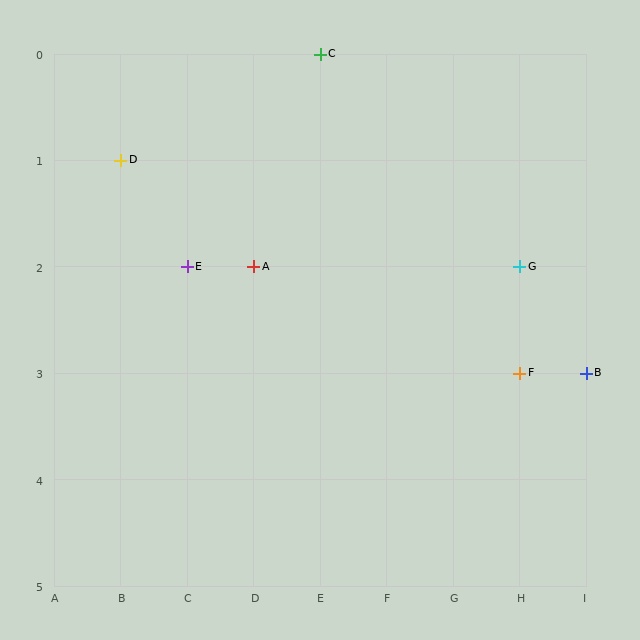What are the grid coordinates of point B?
Point B is at grid coordinates (I, 3).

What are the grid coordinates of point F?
Point F is at grid coordinates (H, 3).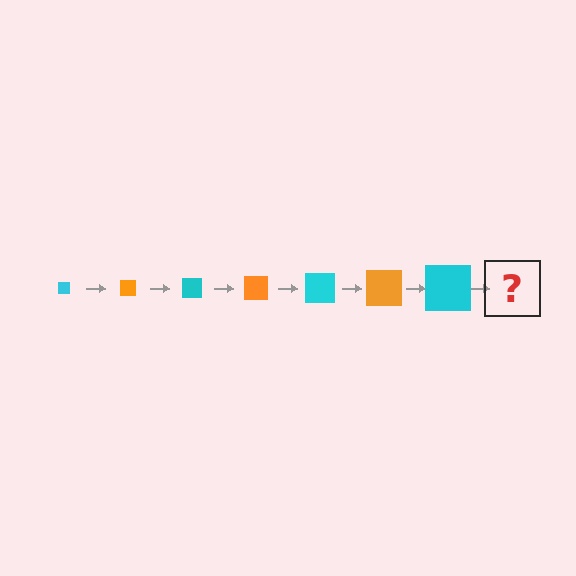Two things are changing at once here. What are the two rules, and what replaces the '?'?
The two rules are that the square grows larger each step and the color cycles through cyan and orange. The '?' should be an orange square, larger than the previous one.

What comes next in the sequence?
The next element should be an orange square, larger than the previous one.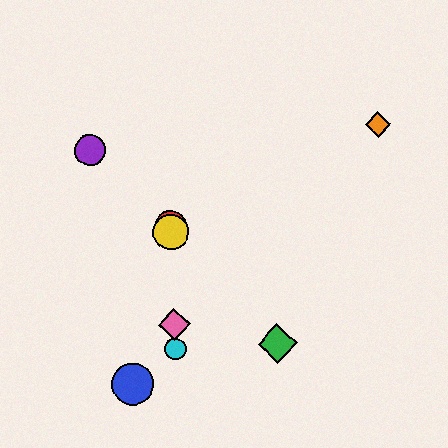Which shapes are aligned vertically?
The red circle, the yellow circle, the cyan circle, the pink diamond are aligned vertically.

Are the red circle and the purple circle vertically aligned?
No, the red circle is at x≈171 and the purple circle is at x≈90.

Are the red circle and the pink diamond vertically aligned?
Yes, both are at x≈171.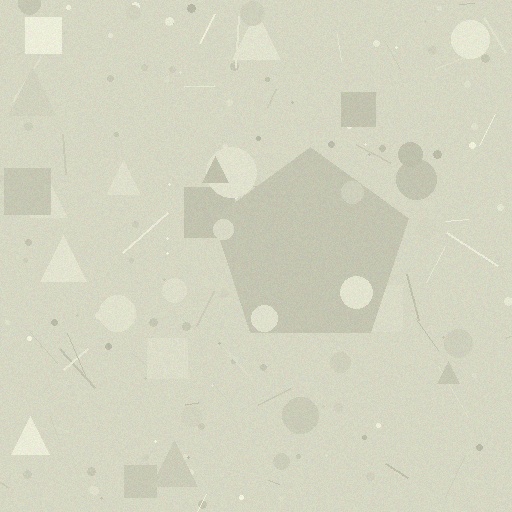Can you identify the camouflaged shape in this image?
The camouflaged shape is a pentagon.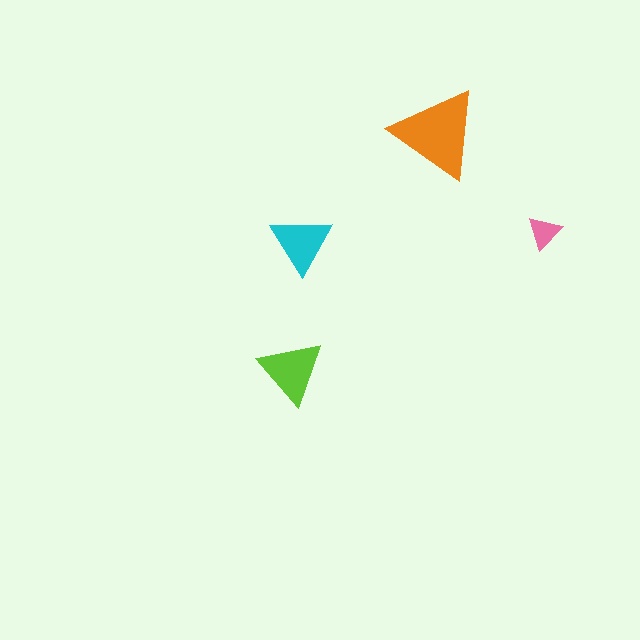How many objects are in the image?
There are 4 objects in the image.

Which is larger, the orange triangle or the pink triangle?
The orange one.